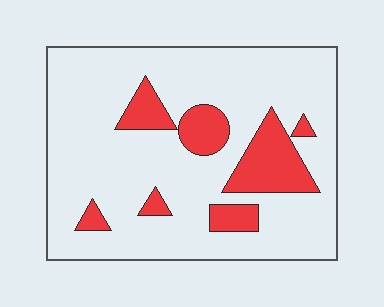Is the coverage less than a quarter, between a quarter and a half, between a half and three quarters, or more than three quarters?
Less than a quarter.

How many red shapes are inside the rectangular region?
7.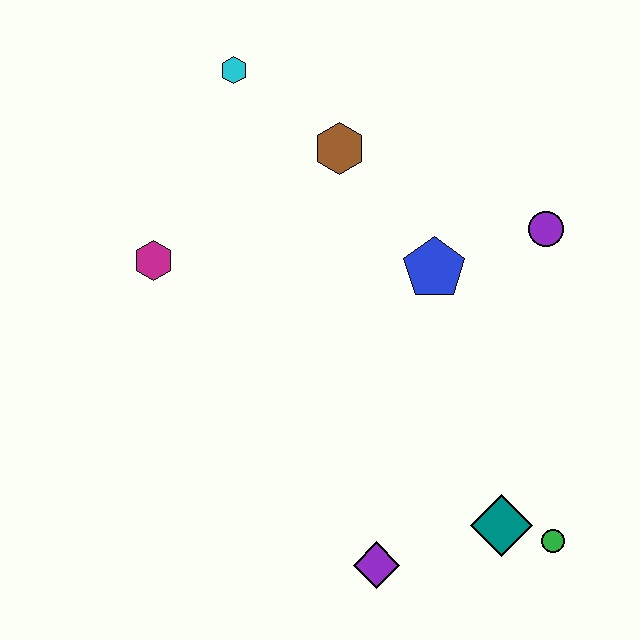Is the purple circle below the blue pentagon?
No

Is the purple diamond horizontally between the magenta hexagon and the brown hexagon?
No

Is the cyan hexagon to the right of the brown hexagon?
No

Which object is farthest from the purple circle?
The magenta hexagon is farthest from the purple circle.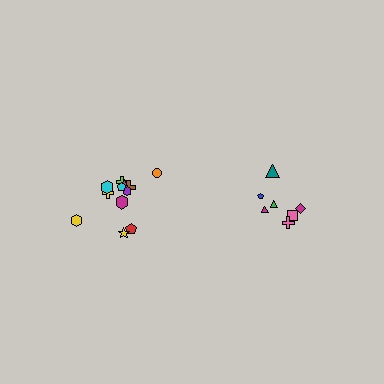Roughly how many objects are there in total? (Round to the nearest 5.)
Roughly 20 objects in total.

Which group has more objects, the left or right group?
The left group.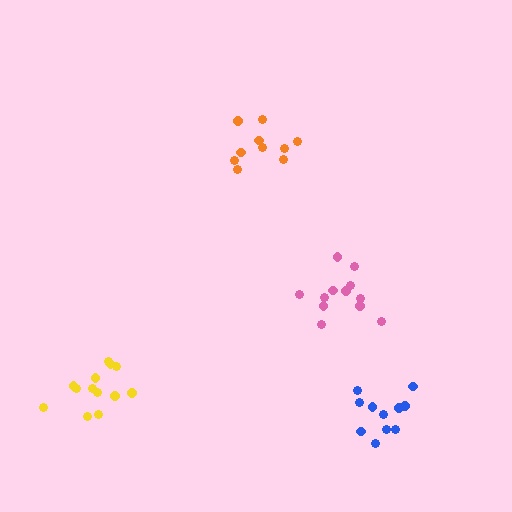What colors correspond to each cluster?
The clusters are colored: yellow, pink, orange, blue.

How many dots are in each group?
Group 1: 13 dots, Group 2: 12 dots, Group 3: 10 dots, Group 4: 11 dots (46 total).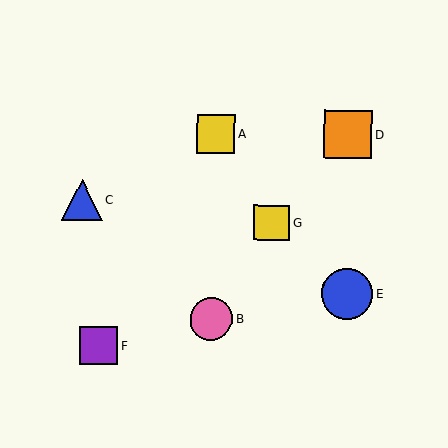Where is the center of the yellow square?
The center of the yellow square is at (216, 134).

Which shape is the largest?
The blue circle (labeled E) is the largest.